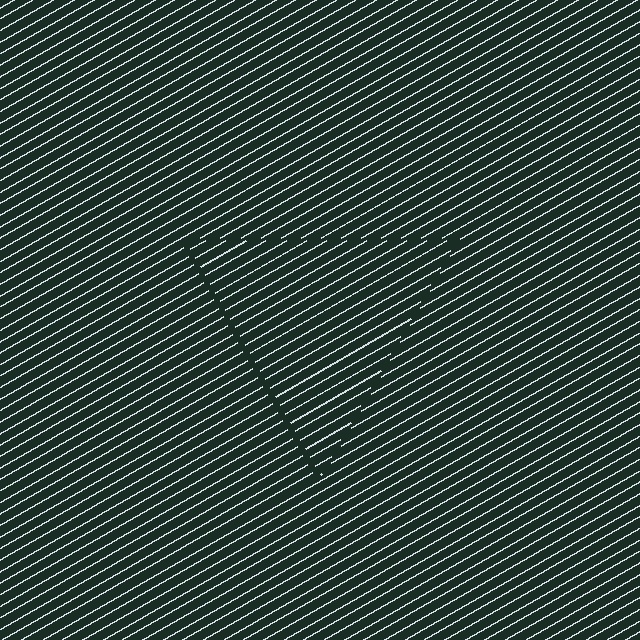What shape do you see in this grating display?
An illusory triangle. The interior of the shape contains the same grating, shifted by half a period — the contour is defined by the phase discontinuity where line-ends from the inner and outer gratings abut.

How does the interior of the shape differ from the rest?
The interior of the shape contains the same grating, shifted by half a period — the contour is defined by the phase discontinuity where line-ends from the inner and outer gratings abut.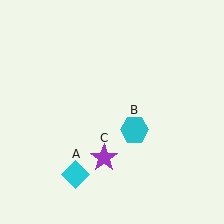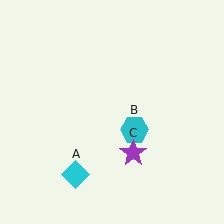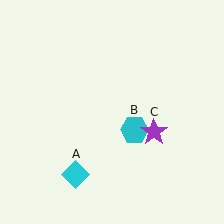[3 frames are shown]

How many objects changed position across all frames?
1 object changed position: purple star (object C).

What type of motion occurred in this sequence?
The purple star (object C) rotated counterclockwise around the center of the scene.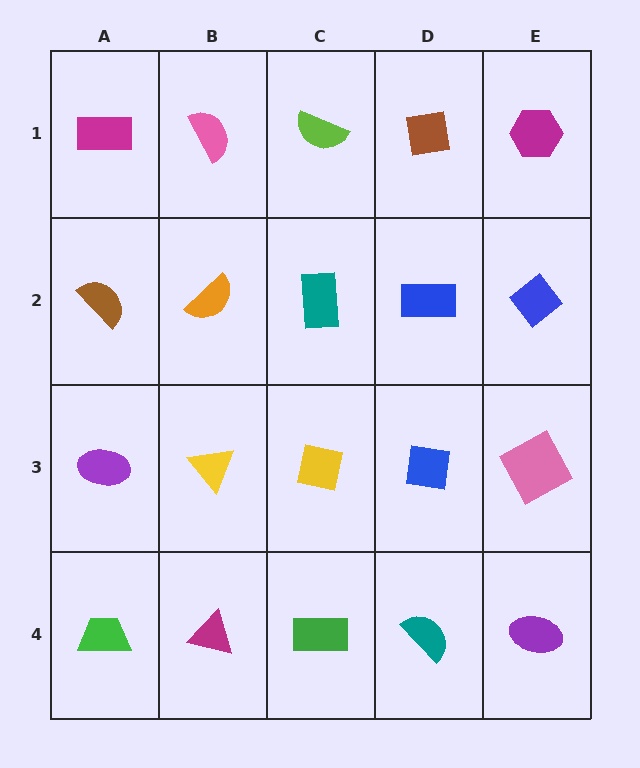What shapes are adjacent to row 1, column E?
A blue diamond (row 2, column E), a brown square (row 1, column D).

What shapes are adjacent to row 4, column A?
A purple ellipse (row 3, column A), a magenta triangle (row 4, column B).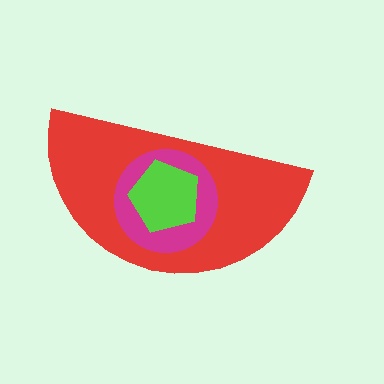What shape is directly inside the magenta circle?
The lime pentagon.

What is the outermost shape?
The red semicircle.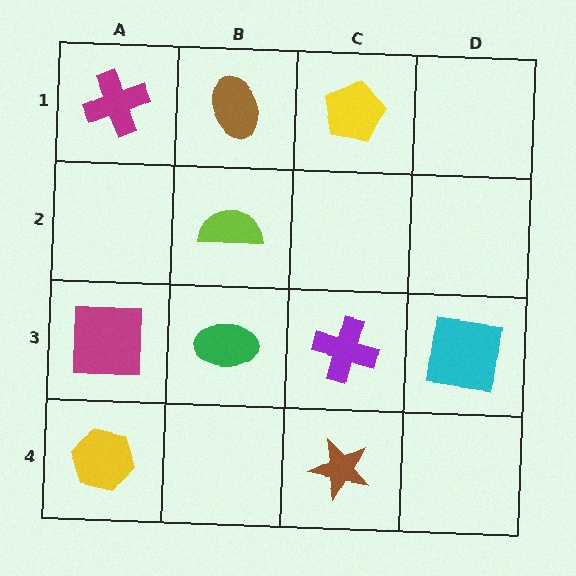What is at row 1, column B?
A brown ellipse.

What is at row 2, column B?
A lime semicircle.